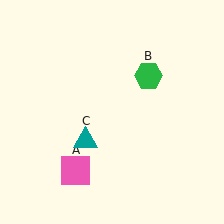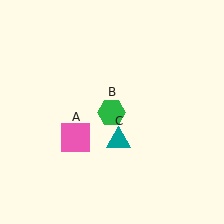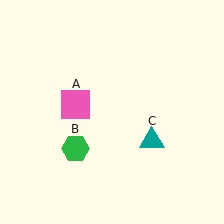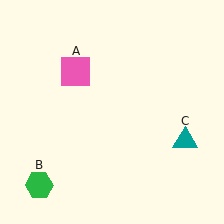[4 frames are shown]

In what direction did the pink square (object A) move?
The pink square (object A) moved up.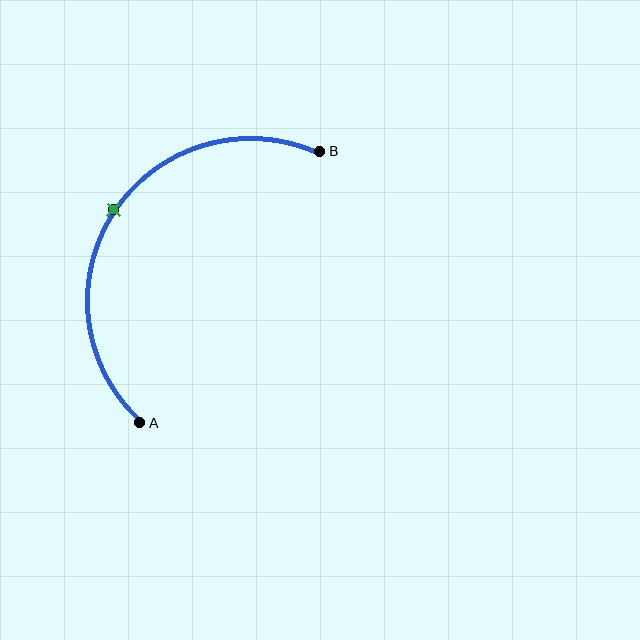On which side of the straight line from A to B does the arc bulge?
The arc bulges to the left of the straight line connecting A and B.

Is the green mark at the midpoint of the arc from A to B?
Yes. The green mark lies on the arc at equal arc-length from both A and B — it is the arc midpoint.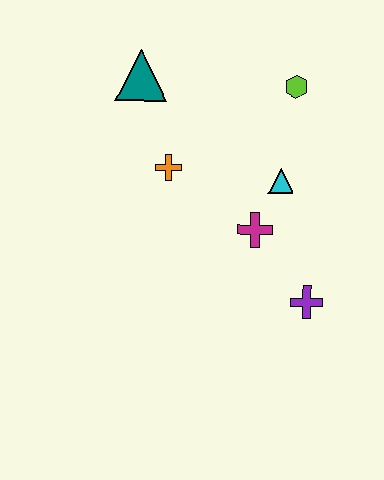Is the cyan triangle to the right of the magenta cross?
Yes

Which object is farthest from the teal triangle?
The purple cross is farthest from the teal triangle.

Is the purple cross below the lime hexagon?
Yes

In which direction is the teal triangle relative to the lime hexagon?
The teal triangle is to the left of the lime hexagon.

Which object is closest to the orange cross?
The teal triangle is closest to the orange cross.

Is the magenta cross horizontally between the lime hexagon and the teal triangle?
Yes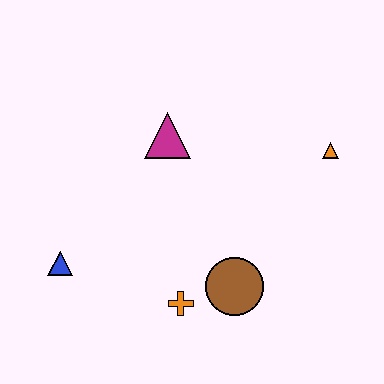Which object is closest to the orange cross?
The brown circle is closest to the orange cross.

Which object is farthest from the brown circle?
The blue triangle is farthest from the brown circle.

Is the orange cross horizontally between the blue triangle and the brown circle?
Yes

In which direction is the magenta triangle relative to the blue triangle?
The magenta triangle is above the blue triangle.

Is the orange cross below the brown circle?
Yes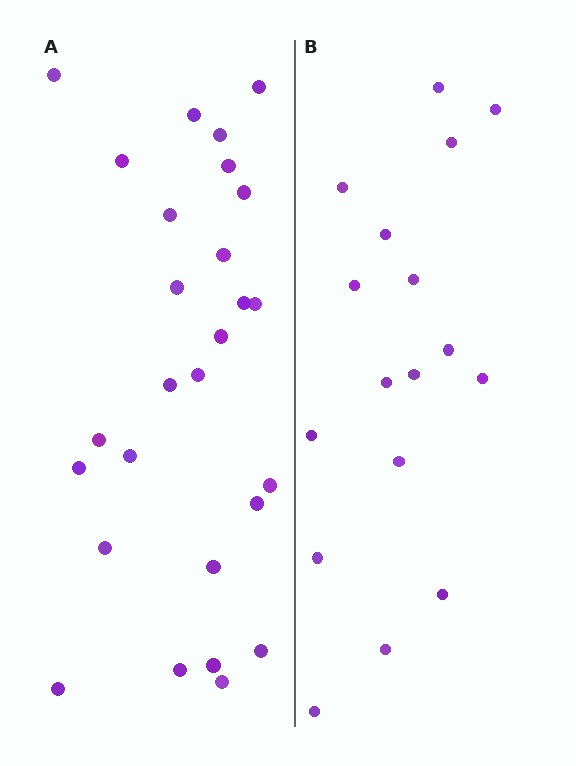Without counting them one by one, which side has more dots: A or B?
Region A (the left region) has more dots.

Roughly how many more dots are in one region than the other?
Region A has roughly 10 or so more dots than region B.